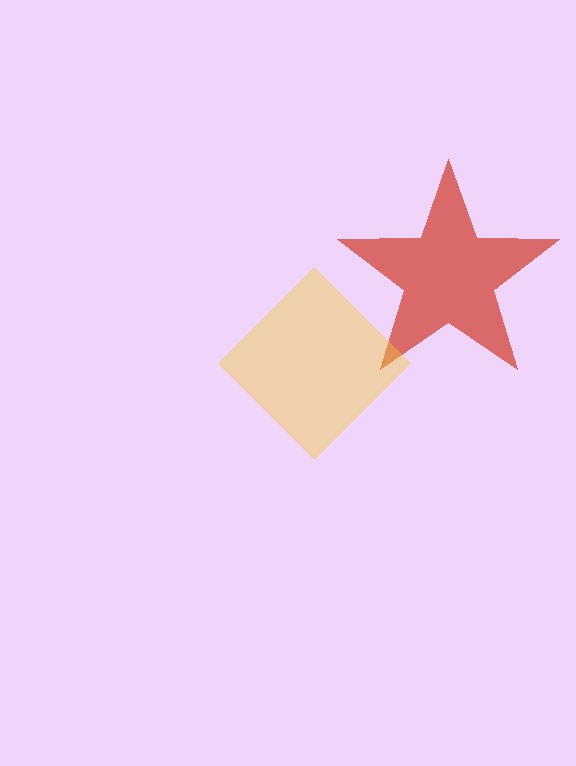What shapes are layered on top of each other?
The layered shapes are: a red star, a yellow diamond.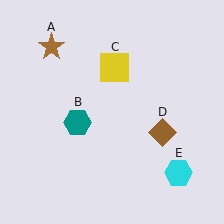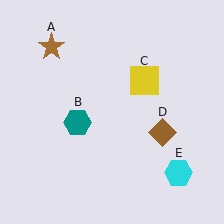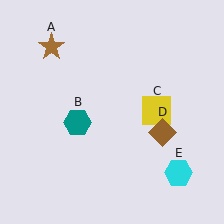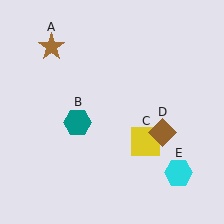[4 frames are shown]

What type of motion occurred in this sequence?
The yellow square (object C) rotated clockwise around the center of the scene.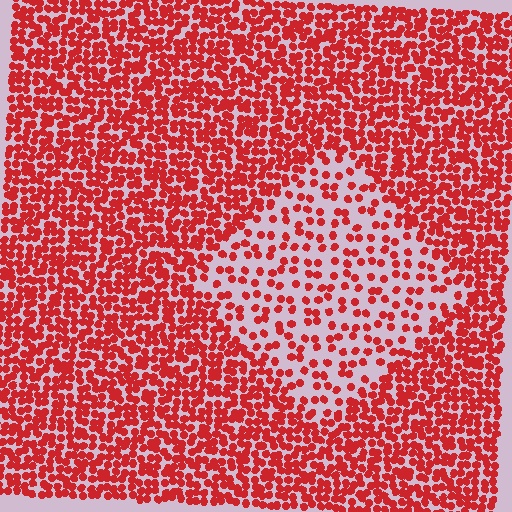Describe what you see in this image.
The image contains small red elements arranged at two different densities. A diamond-shaped region is visible where the elements are less densely packed than the surrounding area.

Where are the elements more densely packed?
The elements are more densely packed outside the diamond boundary.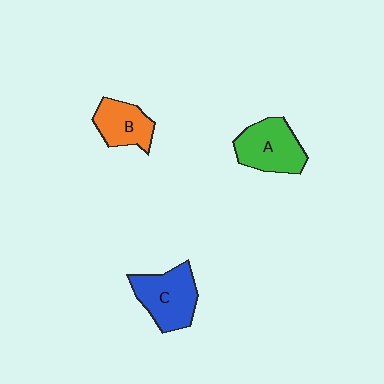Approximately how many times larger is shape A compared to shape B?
Approximately 1.3 times.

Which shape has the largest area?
Shape C (blue).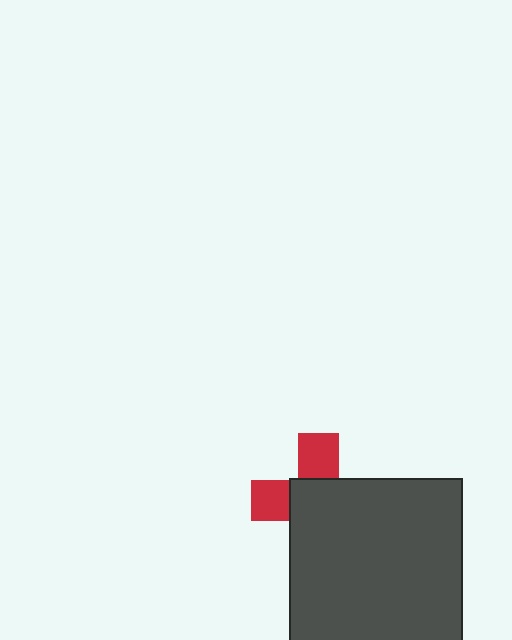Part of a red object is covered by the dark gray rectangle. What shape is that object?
It is a cross.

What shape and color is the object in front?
The object in front is a dark gray rectangle.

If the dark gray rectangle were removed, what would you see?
You would see the complete red cross.